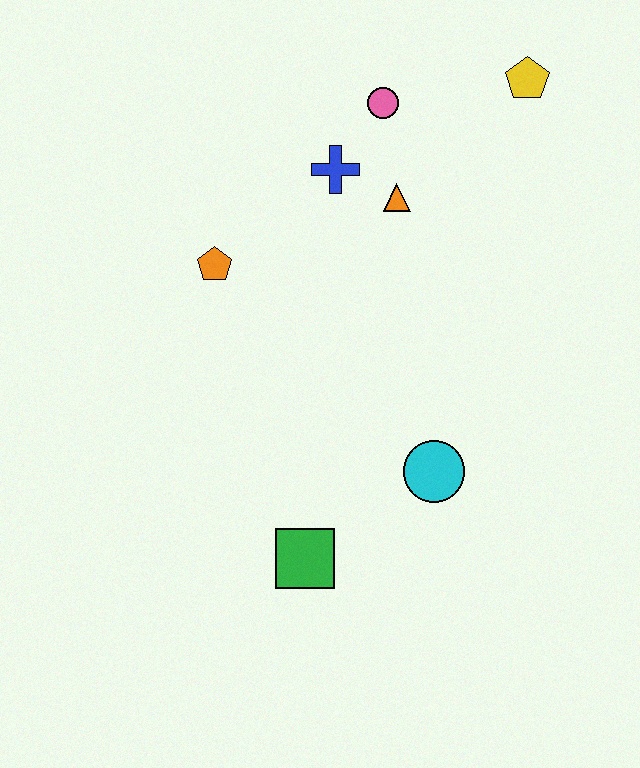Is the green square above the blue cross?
No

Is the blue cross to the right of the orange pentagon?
Yes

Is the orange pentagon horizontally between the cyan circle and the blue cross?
No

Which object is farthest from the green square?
The yellow pentagon is farthest from the green square.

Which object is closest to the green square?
The cyan circle is closest to the green square.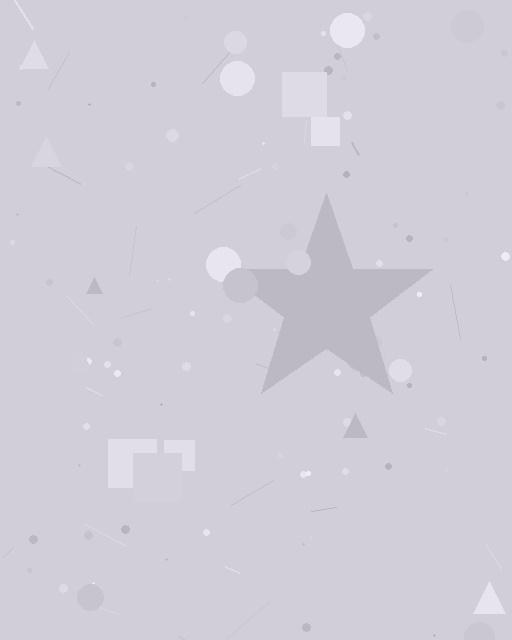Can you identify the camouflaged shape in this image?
The camouflaged shape is a star.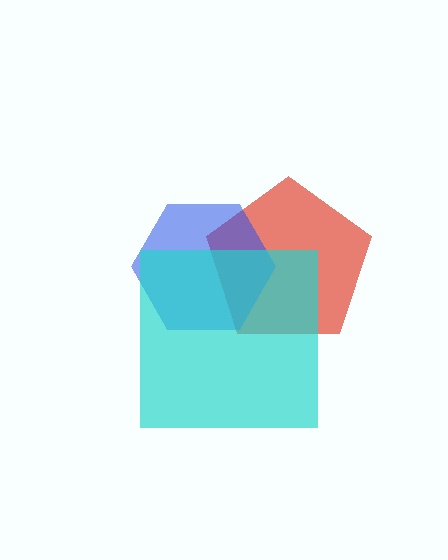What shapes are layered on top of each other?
The layered shapes are: a red pentagon, a blue hexagon, a cyan square.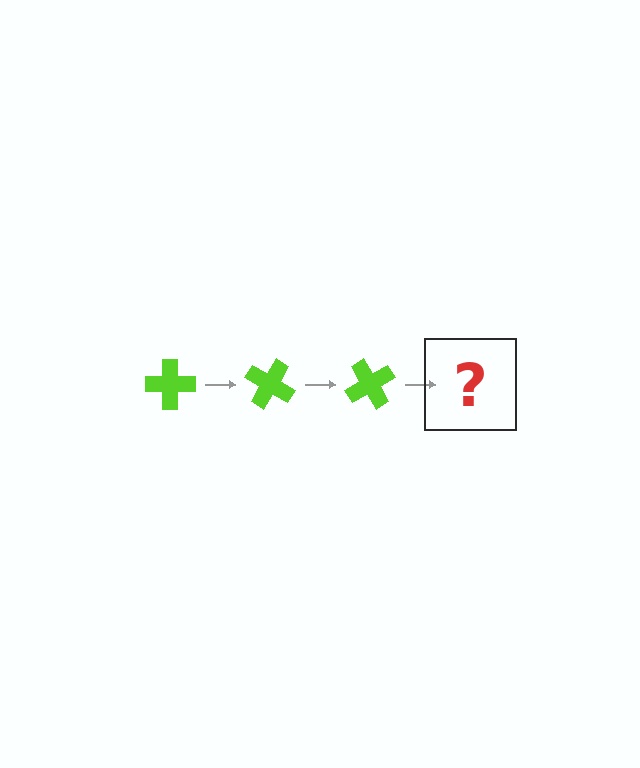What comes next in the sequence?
The next element should be a lime cross rotated 90 degrees.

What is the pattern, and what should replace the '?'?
The pattern is that the cross rotates 30 degrees each step. The '?' should be a lime cross rotated 90 degrees.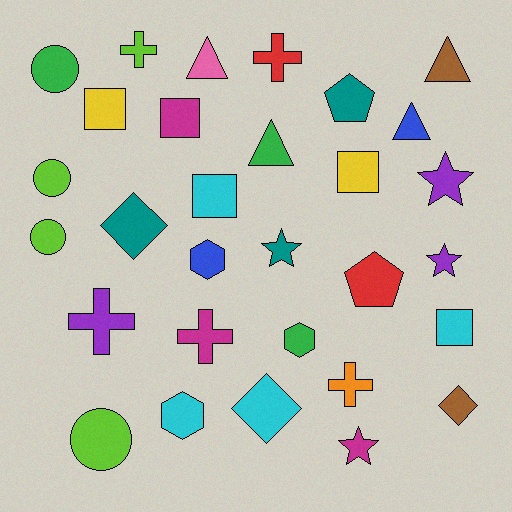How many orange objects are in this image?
There is 1 orange object.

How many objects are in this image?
There are 30 objects.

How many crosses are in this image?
There are 5 crosses.